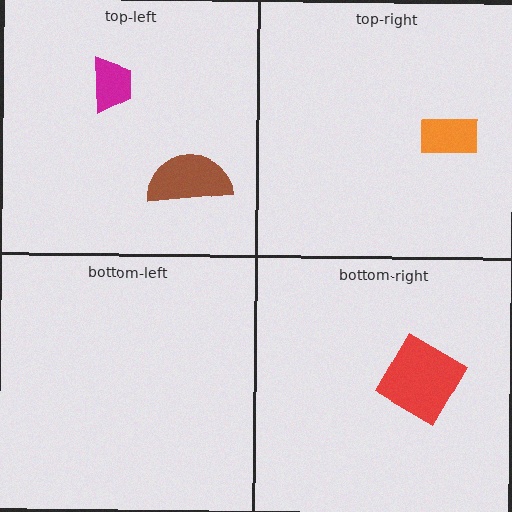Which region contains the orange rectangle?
The top-right region.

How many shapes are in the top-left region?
2.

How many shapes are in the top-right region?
1.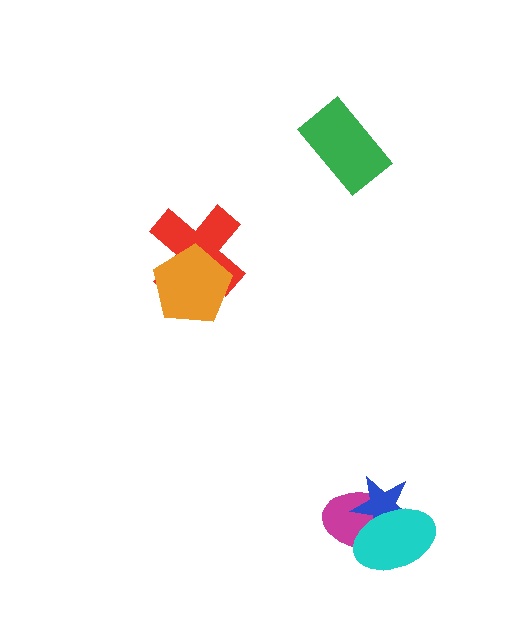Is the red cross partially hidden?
Yes, it is partially covered by another shape.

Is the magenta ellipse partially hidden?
Yes, it is partially covered by another shape.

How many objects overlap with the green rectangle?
0 objects overlap with the green rectangle.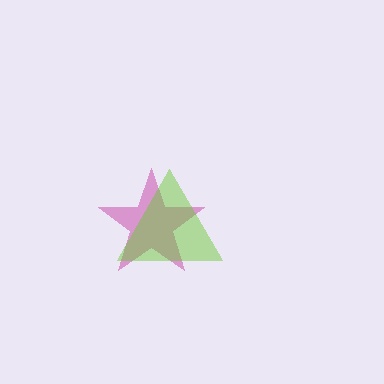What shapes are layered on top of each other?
The layered shapes are: a magenta star, a lime triangle.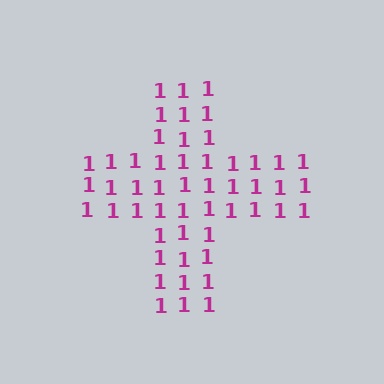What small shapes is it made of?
It is made of small digit 1's.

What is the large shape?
The large shape is a cross.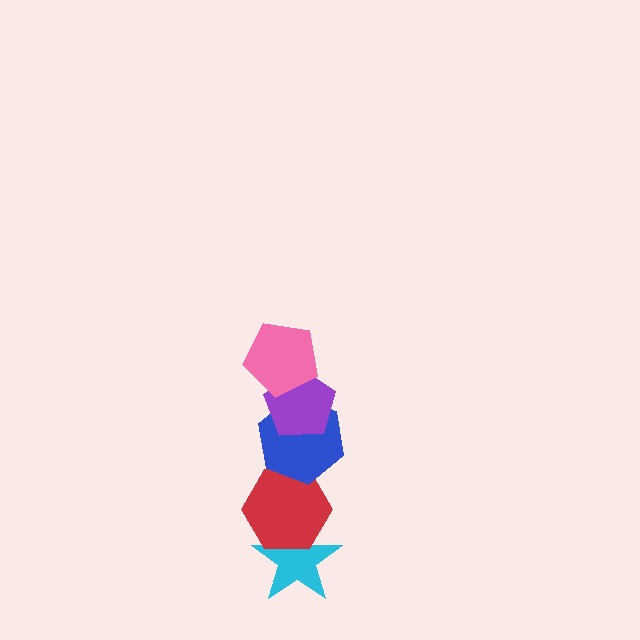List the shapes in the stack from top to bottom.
From top to bottom: the pink pentagon, the purple pentagon, the blue hexagon, the red hexagon, the cyan star.